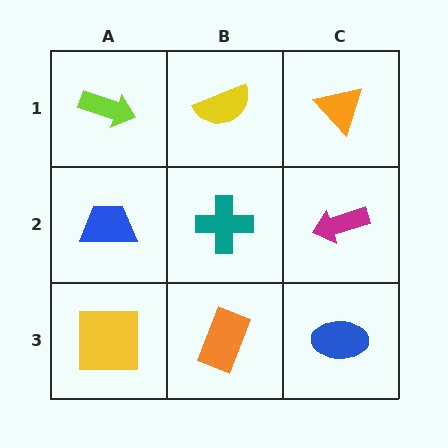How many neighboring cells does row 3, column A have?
2.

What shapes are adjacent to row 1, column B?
A teal cross (row 2, column B), a lime arrow (row 1, column A), an orange triangle (row 1, column C).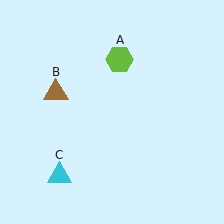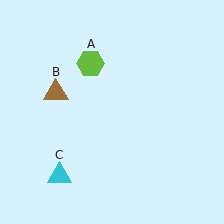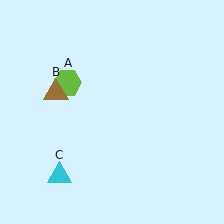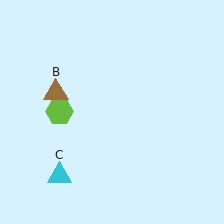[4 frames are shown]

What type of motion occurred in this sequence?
The lime hexagon (object A) rotated counterclockwise around the center of the scene.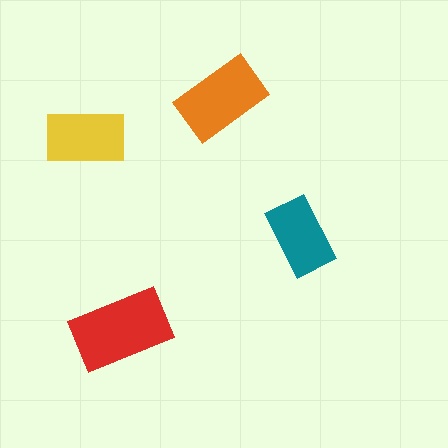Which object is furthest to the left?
The yellow rectangle is leftmost.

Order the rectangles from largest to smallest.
the red one, the orange one, the yellow one, the teal one.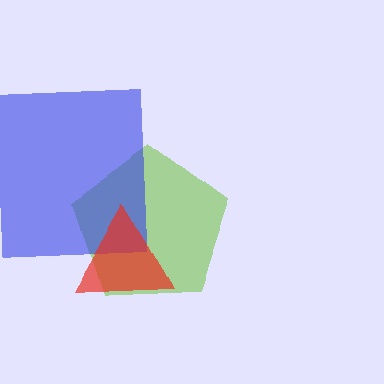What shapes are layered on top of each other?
The layered shapes are: a lime pentagon, a blue square, a red triangle.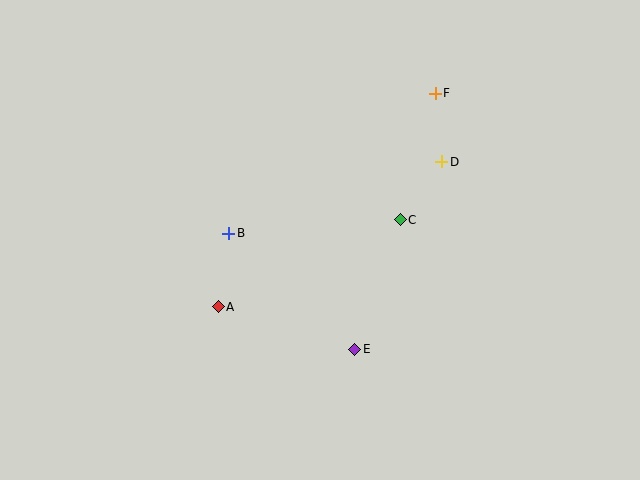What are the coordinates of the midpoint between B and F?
The midpoint between B and F is at (332, 163).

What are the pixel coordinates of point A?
Point A is at (218, 307).